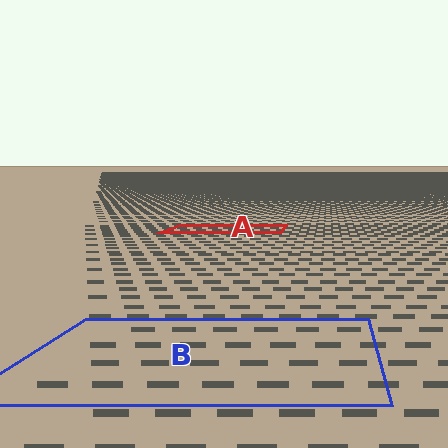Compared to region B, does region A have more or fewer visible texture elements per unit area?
Region A has more texture elements per unit area — they are packed more densely because it is farther away.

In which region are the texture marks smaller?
The texture marks are smaller in region A, because it is farther away.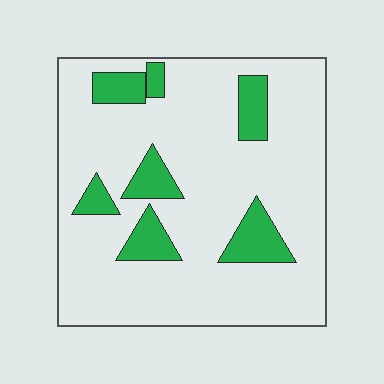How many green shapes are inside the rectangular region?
7.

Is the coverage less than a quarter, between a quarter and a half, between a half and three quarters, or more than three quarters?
Less than a quarter.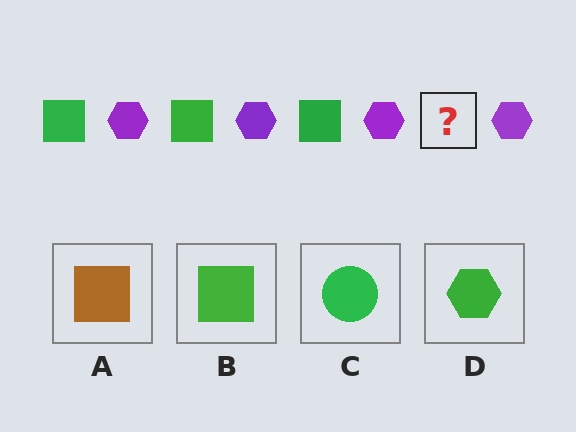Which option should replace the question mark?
Option B.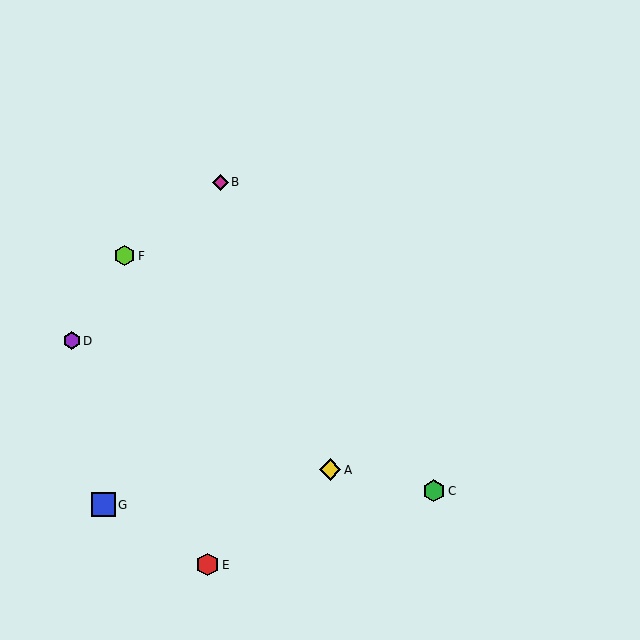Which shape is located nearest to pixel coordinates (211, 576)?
The red hexagon (labeled E) at (208, 565) is nearest to that location.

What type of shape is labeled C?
Shape C is a green hexagon.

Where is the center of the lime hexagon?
The center of the lime hexagon is at (125, 256).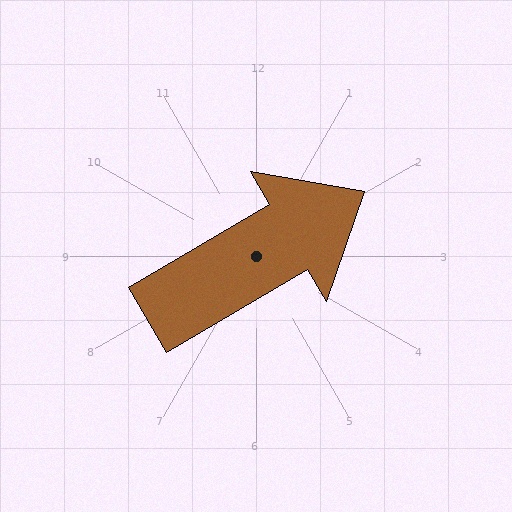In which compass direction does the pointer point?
Northeast.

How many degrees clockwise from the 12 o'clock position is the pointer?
Approximately 59 degrees.